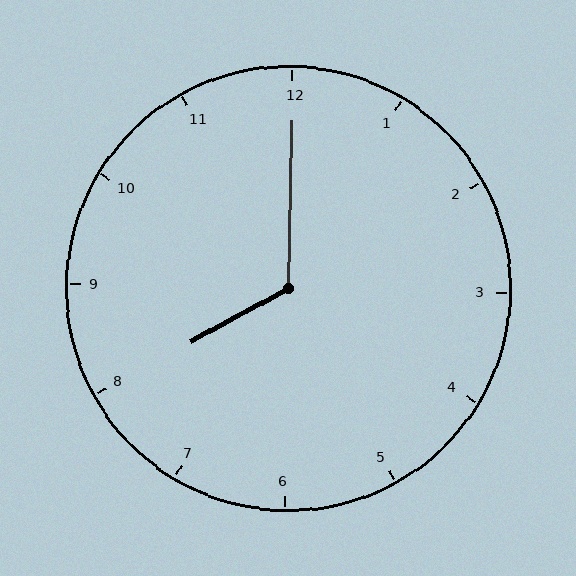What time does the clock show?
8:00.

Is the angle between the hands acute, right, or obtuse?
It is obtuse.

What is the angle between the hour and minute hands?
Approximately 120 degrees.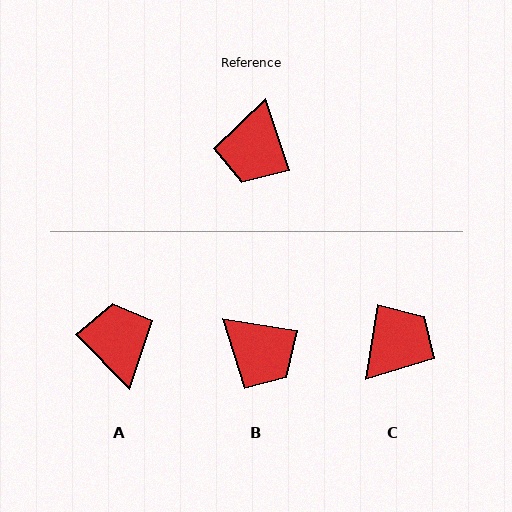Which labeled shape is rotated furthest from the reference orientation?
A, about 153 degrees away.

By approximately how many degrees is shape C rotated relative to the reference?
Approximately 153 degrees counter-clockwise.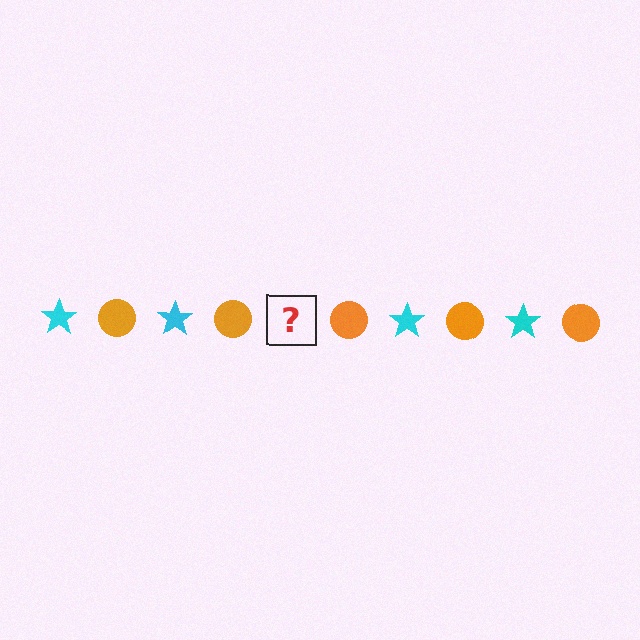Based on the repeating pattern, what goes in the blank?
The blank should be a cyan star.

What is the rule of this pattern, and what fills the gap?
The rule is that the pattern alternates between cyan star and orange circle. The gap should be filled with a cyan star.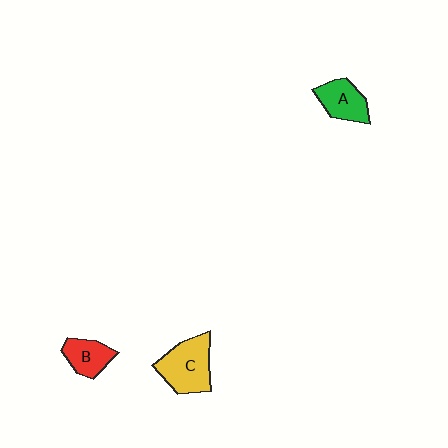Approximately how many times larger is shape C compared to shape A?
Approximately 1.5 times.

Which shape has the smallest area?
Shape B (red).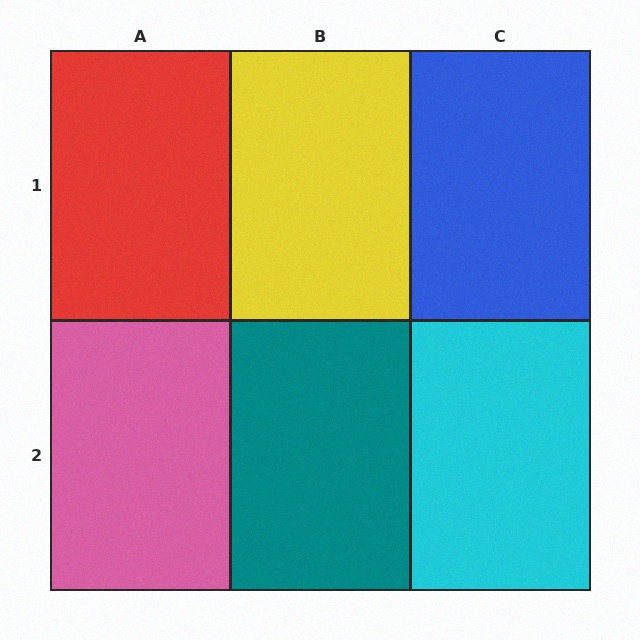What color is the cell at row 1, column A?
Red.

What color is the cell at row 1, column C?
Blue.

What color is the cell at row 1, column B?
Yellow.